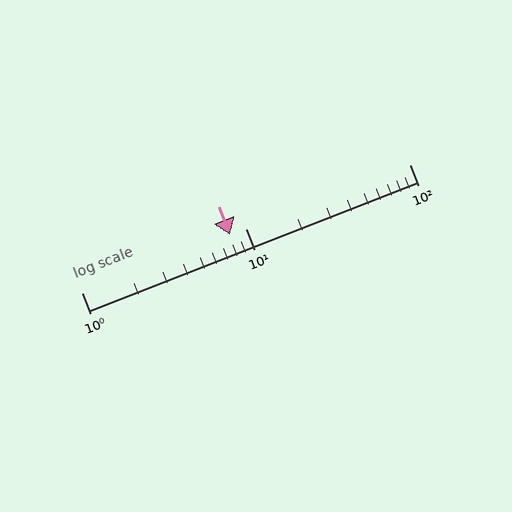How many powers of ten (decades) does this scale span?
The scale spans 2 decades, from 1 to 100.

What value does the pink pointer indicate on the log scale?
The pointer indicates approximately 8.1.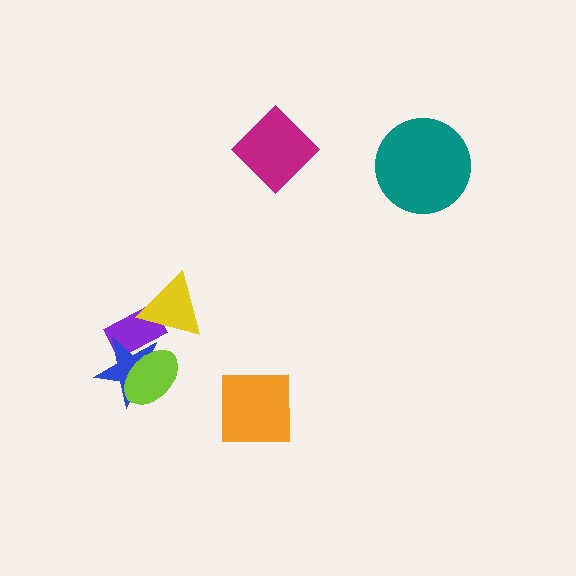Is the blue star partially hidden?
Yes, it is partially covered by another shape.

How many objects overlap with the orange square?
0 objects overlap with the orange square.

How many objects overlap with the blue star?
2 objects overlap with the blue star.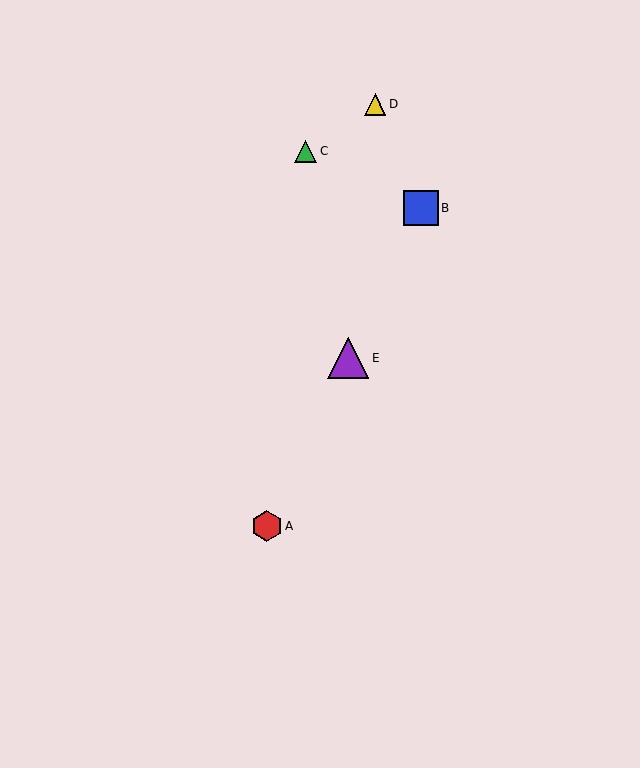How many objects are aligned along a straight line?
3 objects (A, B, E) are aligned along a straight line.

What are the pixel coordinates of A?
Object A is at (267, 526).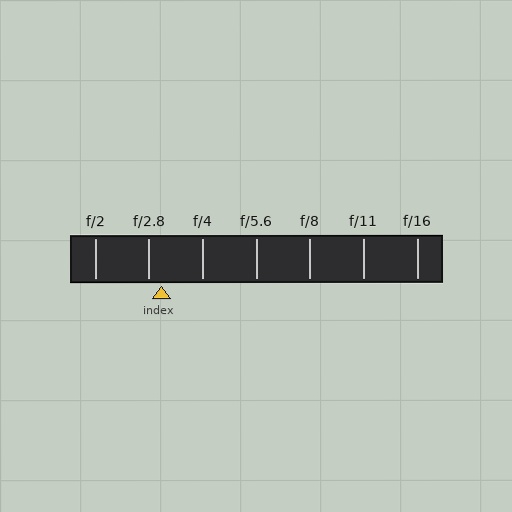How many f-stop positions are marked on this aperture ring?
There are 7 f-stop positions marked.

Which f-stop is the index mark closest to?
The index mark is closest to f/2.8.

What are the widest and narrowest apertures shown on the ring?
The widest aperture shown is f/2 and the narrowest is f/16.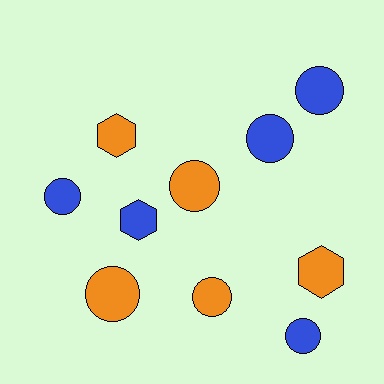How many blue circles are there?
There are 4 blue circles.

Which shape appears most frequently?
Circle, with 7 objects.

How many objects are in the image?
There are 10 objects.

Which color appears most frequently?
Blue, with 5 objects.